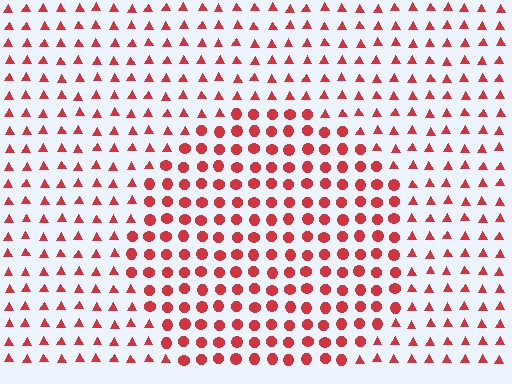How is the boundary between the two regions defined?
The boundary is defined by a change in element shape: circles inside vs. triangles outside. All elements share the same color and spacing.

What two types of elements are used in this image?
The image uses circles inside the circle region and triangles outside it.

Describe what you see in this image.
The image is filled with small red elements arranged in a uniform grid. A circle-shaped region contains circles, while the surrounding area contains triangles. The boundary is defined purely by the change in element shape.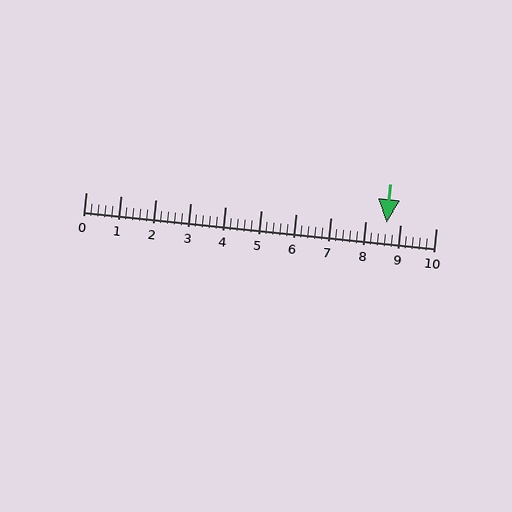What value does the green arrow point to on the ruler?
The green arrow points to approximately 8.6.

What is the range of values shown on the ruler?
The ruler shows values from 0 to 10.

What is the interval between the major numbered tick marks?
The major tick marks are spaced 1 units apart.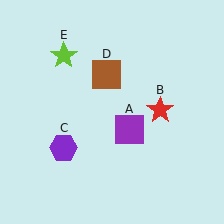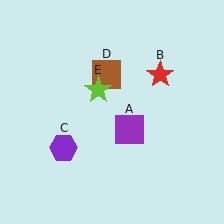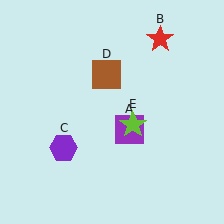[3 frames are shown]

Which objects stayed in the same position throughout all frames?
Purple square (object A) and purple hexagon (object C) and brown square (object D) remained stationary.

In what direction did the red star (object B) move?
The red star (object B) moved up.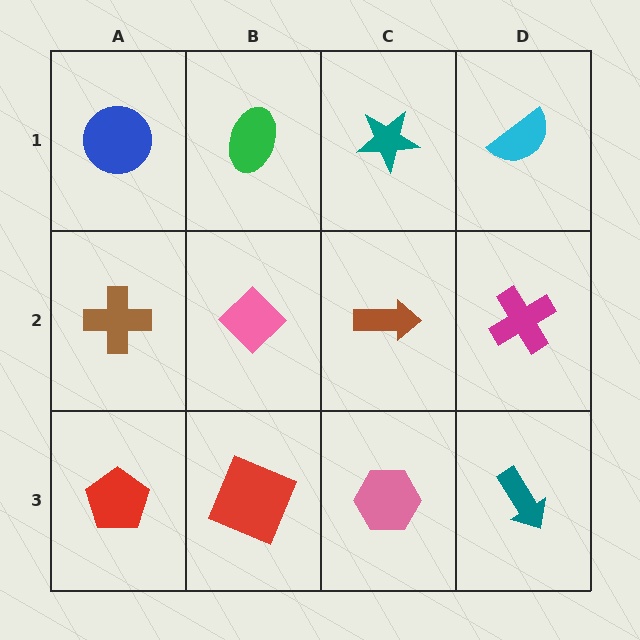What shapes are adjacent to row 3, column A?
A brown cross (row 2, column A), a red square (row 3, column B).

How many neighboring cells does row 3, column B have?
3.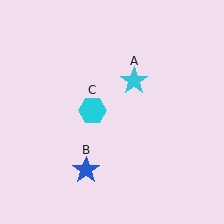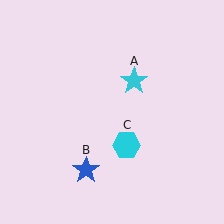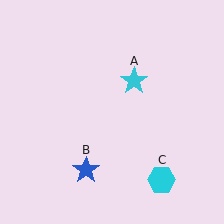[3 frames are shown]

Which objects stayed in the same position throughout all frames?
Cyan star (object A) and blue star (object B) remained stationary.